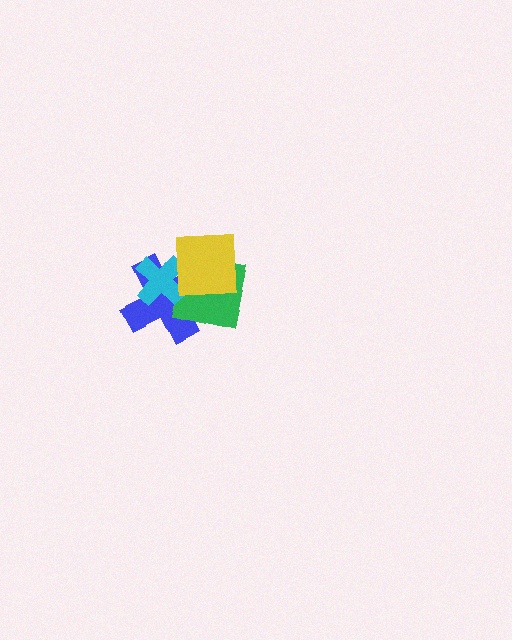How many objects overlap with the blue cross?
3 objects overlap with the blue cross.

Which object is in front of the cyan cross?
The yellow square is in front of the cyan cross.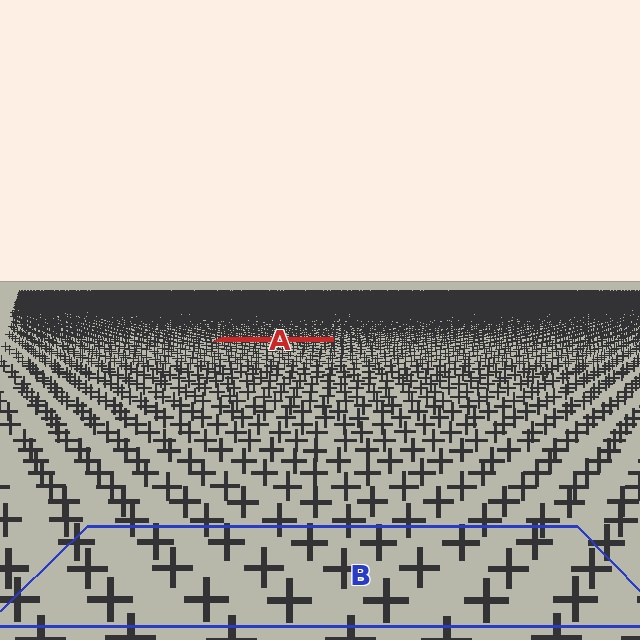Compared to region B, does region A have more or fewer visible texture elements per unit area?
Region A has more texture elements per unit area — they are packed more densely because it is farther away.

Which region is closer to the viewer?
Region B is closer. The texture elements there are larger and more spread out.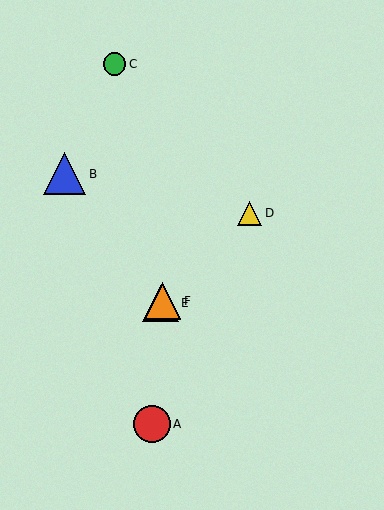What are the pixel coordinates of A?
Object A is at (152, 424).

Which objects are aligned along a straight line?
Objects D, E, F are aligned along a straight line.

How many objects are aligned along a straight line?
3 objects (D, E, F) are aligned along a straight line.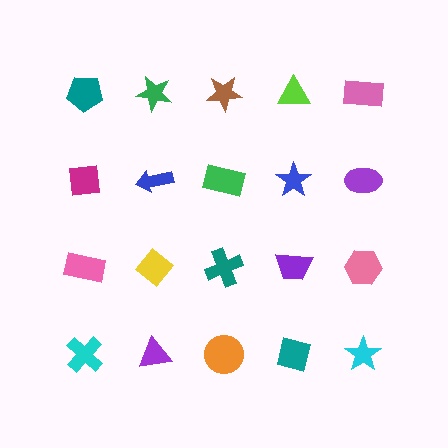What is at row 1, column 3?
A brown star.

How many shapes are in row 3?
5 shapes.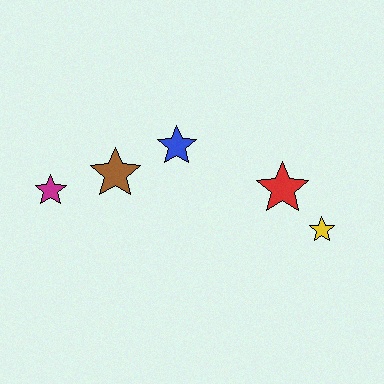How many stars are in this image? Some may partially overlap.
There are 5 stars.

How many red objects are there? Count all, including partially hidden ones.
There is 1 red object.